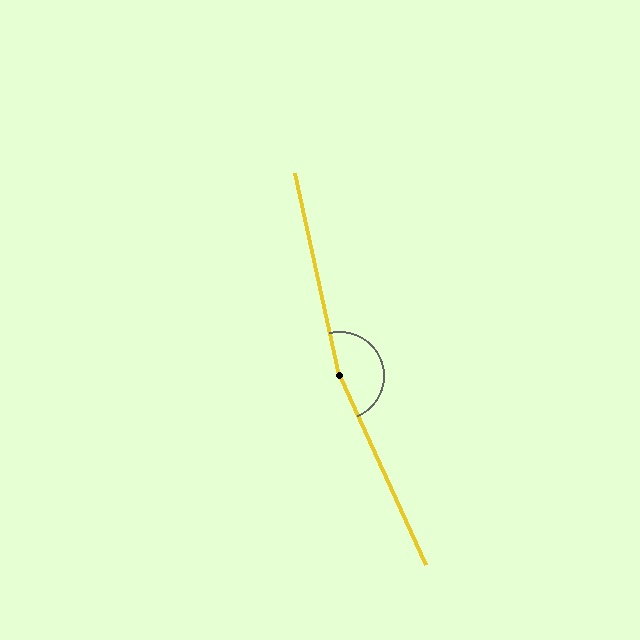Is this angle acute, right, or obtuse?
It is obtuse.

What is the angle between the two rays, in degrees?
Approximately 168 degrees.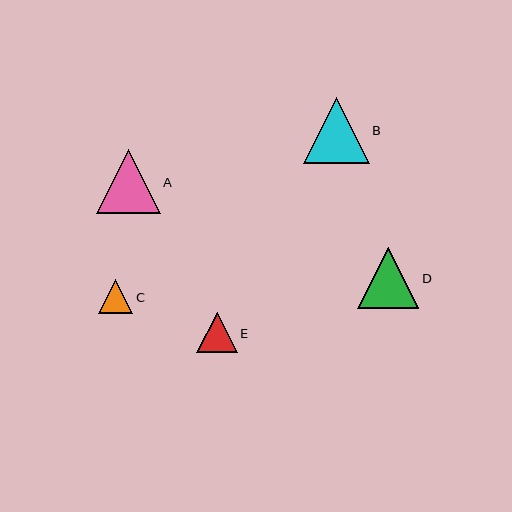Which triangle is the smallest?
Triangle C is the smallest with a size of approximately 34 pixels.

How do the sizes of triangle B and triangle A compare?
Triangle B and triangle A are approximately the same size.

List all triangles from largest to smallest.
From largest to smallest: B, A, D, E, C.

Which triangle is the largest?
Triangle B is the largest with a size of approximately 66 pixels.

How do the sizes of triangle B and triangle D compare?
Triangle B and triangle D are approximately the same size.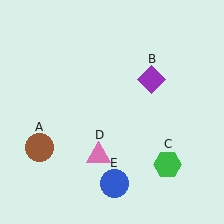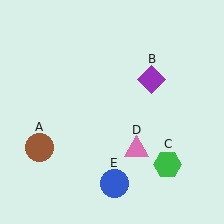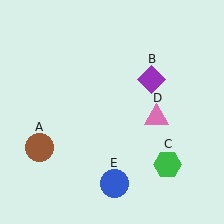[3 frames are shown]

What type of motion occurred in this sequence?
The pink triangle (object D) rotated counterclockwise around the center of the scene.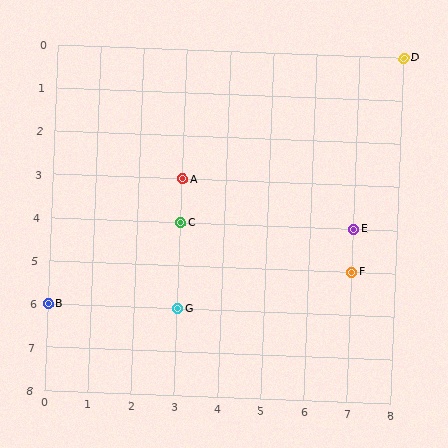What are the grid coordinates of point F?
Point F is at grid coordinates (7, 5).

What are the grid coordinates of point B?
Point B is at grid coordinates (0, 6).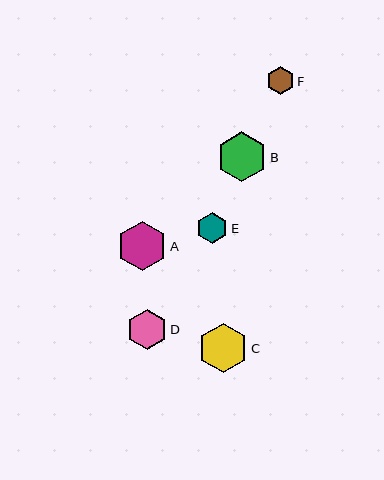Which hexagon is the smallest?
Hexagon F is the smallest with a size of approximately 28 pixels.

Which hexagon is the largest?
Hexagon B is the largest with a size of approximately 50 pixels.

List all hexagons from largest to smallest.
From largest to smallest: B, C, A, D, E, F.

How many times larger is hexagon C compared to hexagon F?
Hexagon C is approximately 1.8 times the size of hexagon F.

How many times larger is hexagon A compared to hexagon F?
Hexagon A is approximately 1.8 times the size of hexagon F.